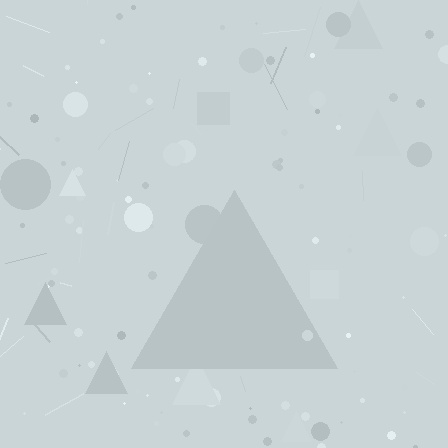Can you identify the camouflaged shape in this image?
The camouflaged shape is a triangle.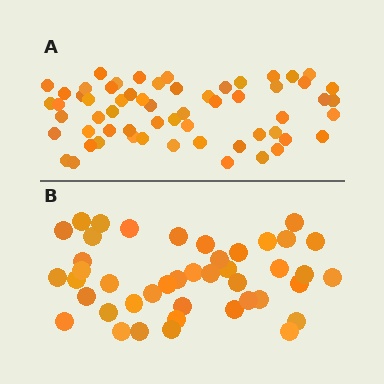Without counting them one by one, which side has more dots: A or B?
Region A (the top region) has more dots.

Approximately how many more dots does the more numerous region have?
Region A has approximately 15 more dots than region B.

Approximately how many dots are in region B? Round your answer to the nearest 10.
About 40 dots. (The exact count is 43, which rounds to 40.)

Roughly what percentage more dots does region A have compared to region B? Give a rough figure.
About 40% more.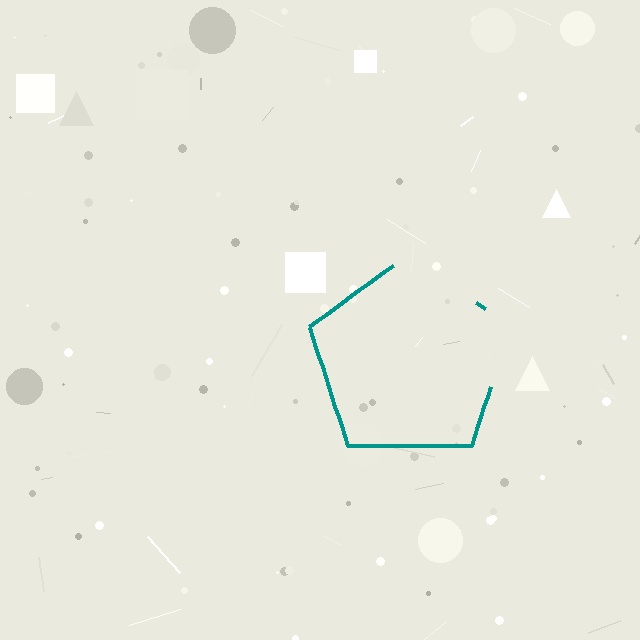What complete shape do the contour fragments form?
The contour fragments form a pentagon.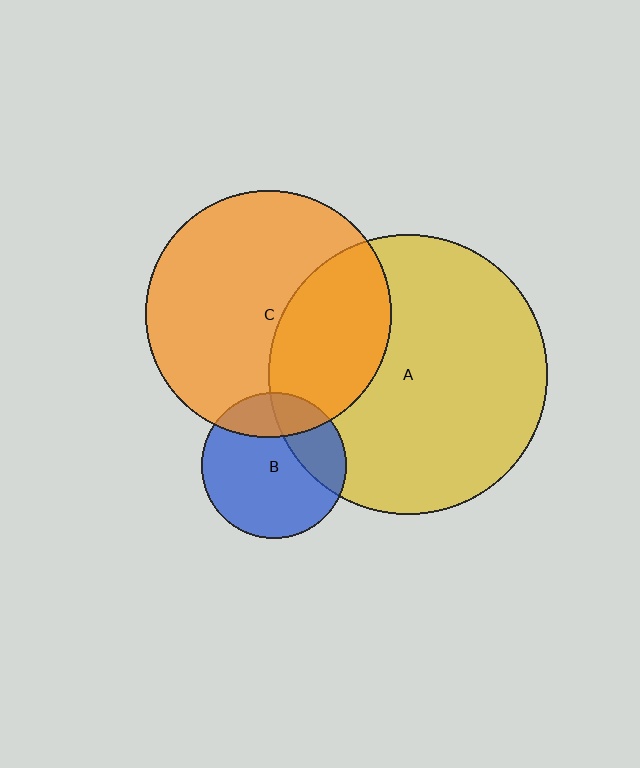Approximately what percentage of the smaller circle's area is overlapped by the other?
Approximately 35%.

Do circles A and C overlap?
Yes.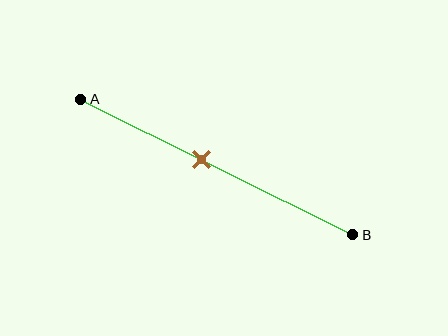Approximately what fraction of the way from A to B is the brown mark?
The brown mark is approximately 45% of the way from A to B.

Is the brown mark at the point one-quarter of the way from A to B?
No, the mark is at about 45% from A, not at the 25% one-quarter point.